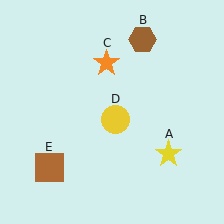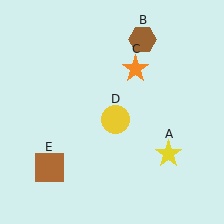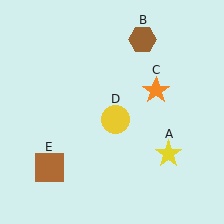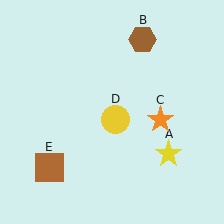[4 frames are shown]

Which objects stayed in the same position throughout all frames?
Yellow star (object A) and brown hexagon (object B) and yellow circle (object D) and brown square (object E) remained stationary.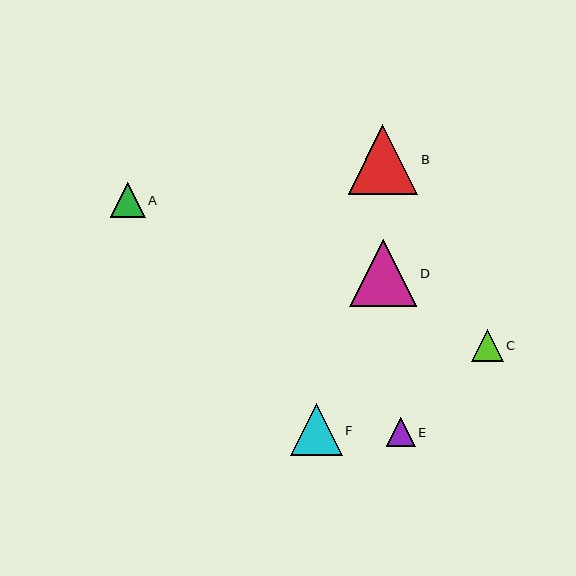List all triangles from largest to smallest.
From largest to smallest: B, D, F, A, C, E.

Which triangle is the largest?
Triangle B is the largest with a size of approximately 70 pixels.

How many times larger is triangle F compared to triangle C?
Triangle F is approximately 1.6 times the size of triangle C.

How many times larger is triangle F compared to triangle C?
Triangle F is approximately 1.6 times the size of triangle C.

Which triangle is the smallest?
Triangle E is the smallest with a size of approximately 29 pixels.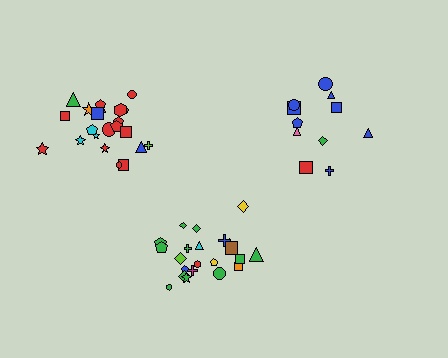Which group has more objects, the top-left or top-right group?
The top-left group.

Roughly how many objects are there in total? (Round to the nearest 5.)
Roughly 55 objects in total.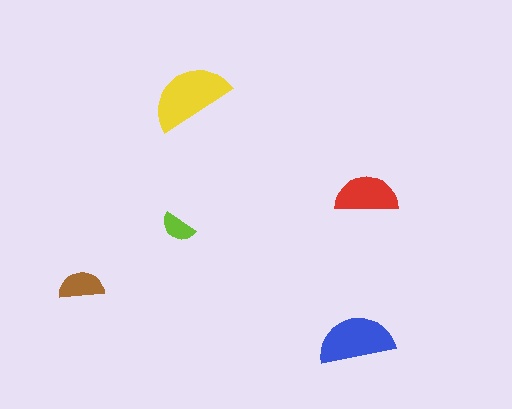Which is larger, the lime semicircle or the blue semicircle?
The blue one.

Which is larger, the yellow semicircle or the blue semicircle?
The yellow one.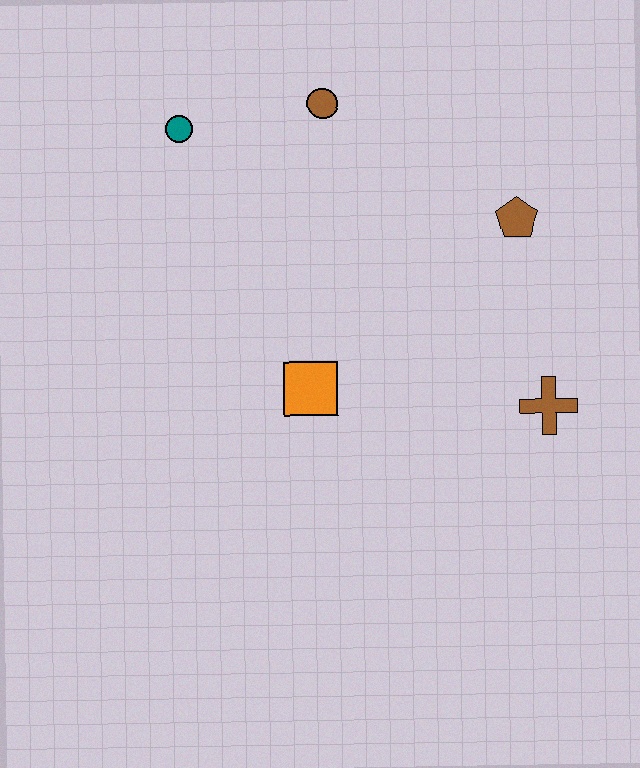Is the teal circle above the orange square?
Yes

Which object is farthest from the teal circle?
The brown cross is farthest from the teal circle.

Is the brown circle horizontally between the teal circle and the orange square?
No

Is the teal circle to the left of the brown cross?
Yes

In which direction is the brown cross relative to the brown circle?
The brown cross is below the brown circle.